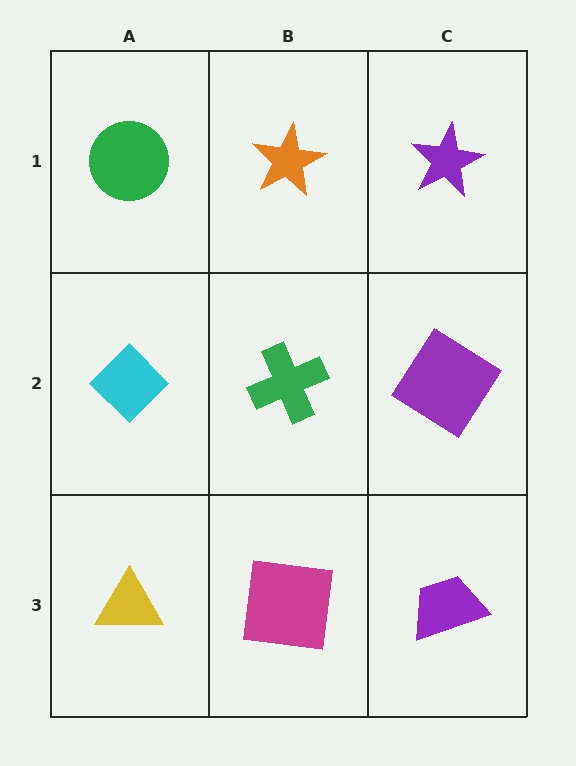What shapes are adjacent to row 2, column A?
A green circle (row 1, column A), a yellow triangle (row 3, column A), a green cross (row 2, column B).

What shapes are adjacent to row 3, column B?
A green cross (row 2, column B), a yellow triangle (row 3, column A), a purple trapezoid (row 3, column C).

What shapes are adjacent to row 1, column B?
A green cross (row 2, column B), a green circle (row 1, column A), a purple star (row 1, column C).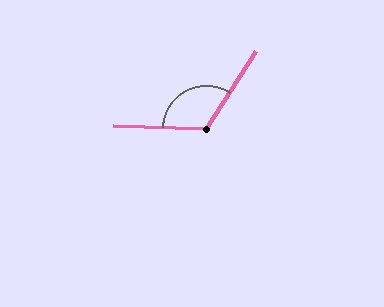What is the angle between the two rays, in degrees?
Approximately 121 degrees.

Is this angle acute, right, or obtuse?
It is obtuse.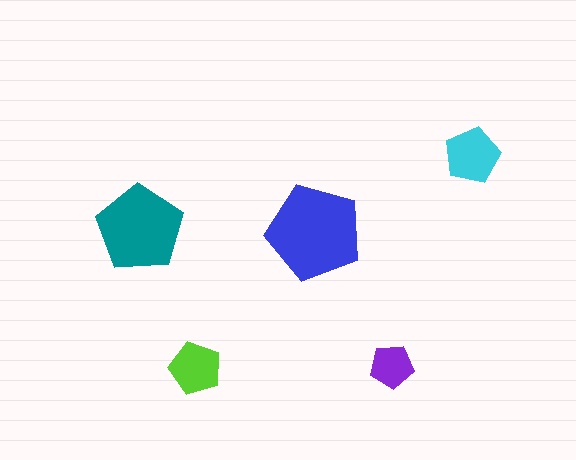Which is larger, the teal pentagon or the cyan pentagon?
The teal one.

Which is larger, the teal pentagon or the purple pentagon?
The teal one.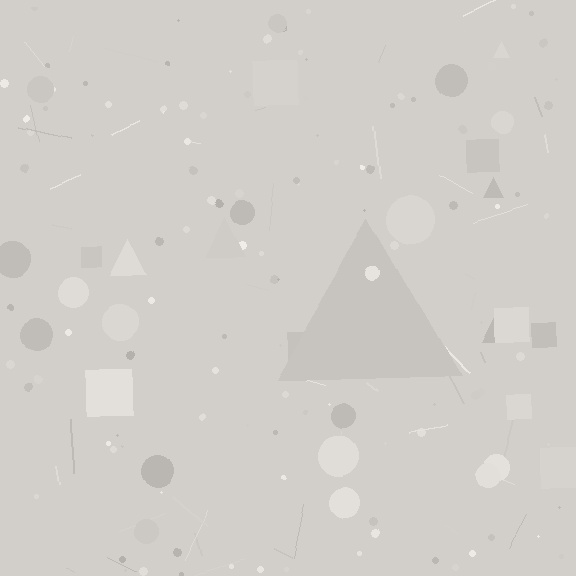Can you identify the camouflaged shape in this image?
The camouflaged shape is a triangle.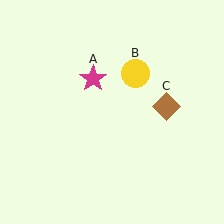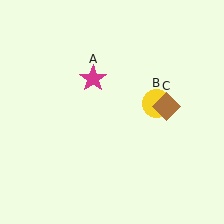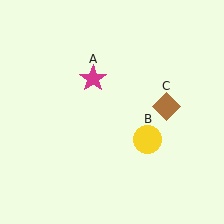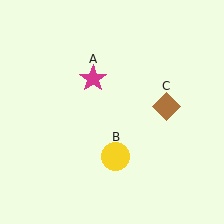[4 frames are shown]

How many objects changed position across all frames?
1 object changed position: yellow circle (object B).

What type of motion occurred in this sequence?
The yellow circle (object B) rotated clockwise around the center of the scene.